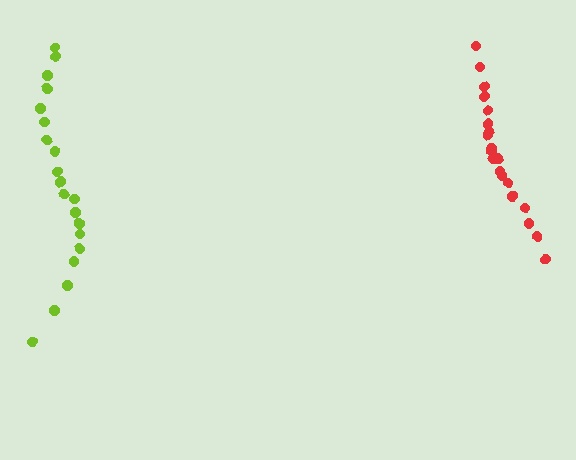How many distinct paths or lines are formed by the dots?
There are 2 distinct paths.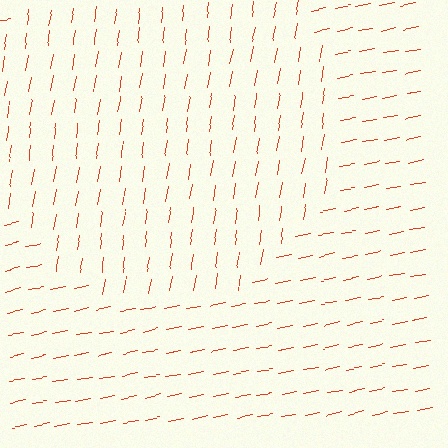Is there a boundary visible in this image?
Yes, there is a texture boundary formed by a change in line orientation.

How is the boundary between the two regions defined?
The boundary is defined purely by a change in line orientation (approximately 69 degrees difference). All lines are the same color and thickness.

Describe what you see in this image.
The image is filled with small red line segments. A circle region in the image has lines oriented differently from the surrounding lines, creating a visible texture boundary.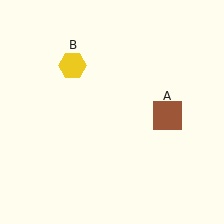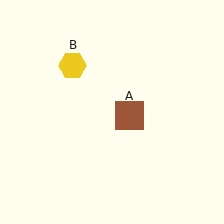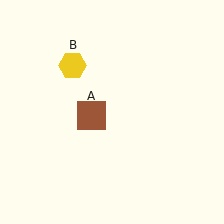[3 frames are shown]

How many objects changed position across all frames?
1 object changed position: brown square (object A).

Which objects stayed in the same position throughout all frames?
Yellow hexagon (object B) remained stationary.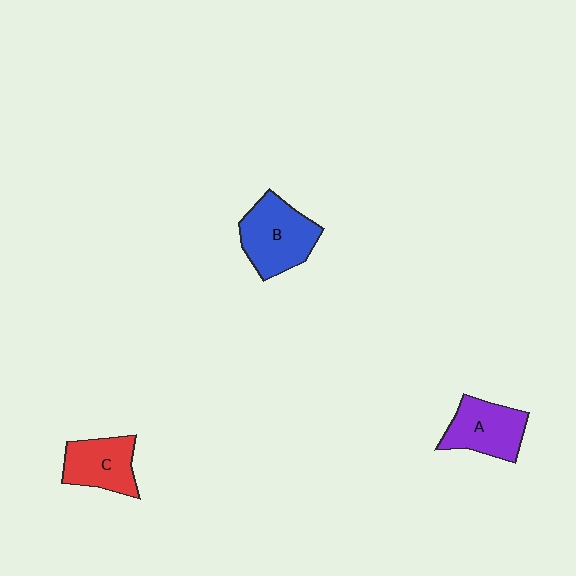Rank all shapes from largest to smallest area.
From largest to smallest: B (blue), A (purple), C (red).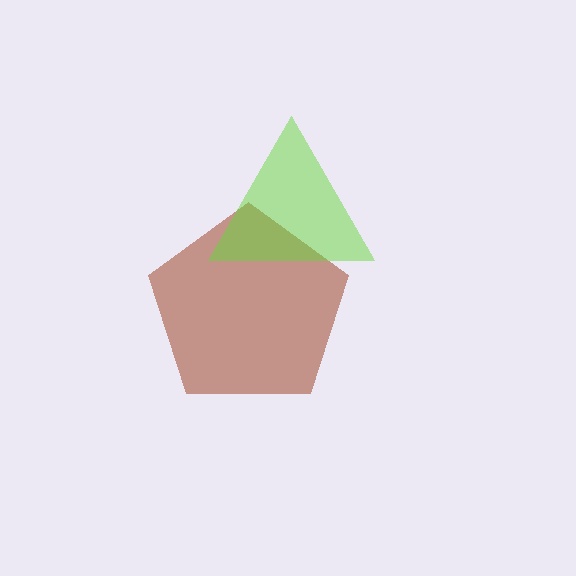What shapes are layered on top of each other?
The layered shapes are: a brown pentagon, a lime triangle.